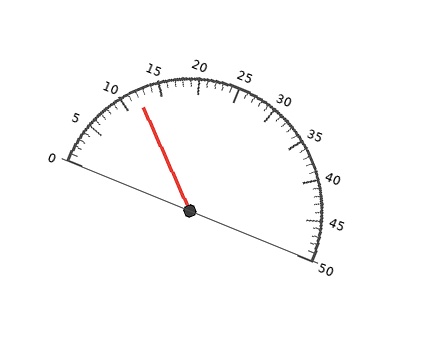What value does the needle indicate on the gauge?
The needle indicates approximately 12.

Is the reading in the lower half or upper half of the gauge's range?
The reading is in the lower half of the range (0 to 50).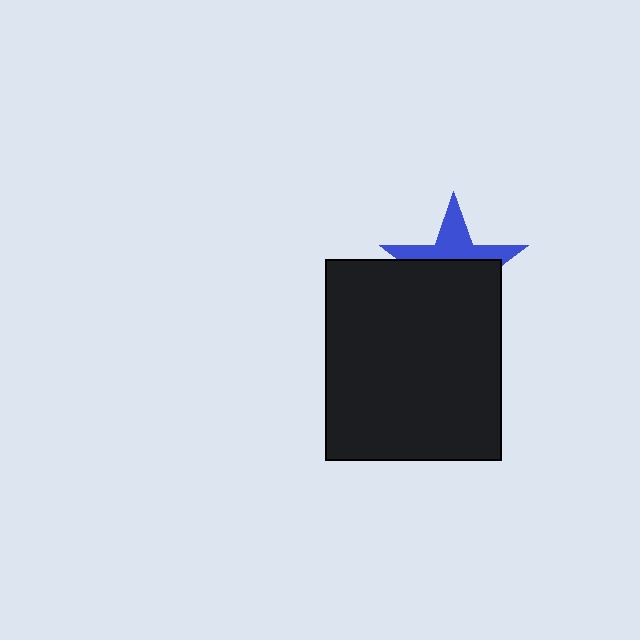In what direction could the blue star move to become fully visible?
The blue star could move up. That would shift it out from behind the black rectangle entirely.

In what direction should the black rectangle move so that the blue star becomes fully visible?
The black rectangle should move down. That is the shortest direction to clear the overlap and leave the blue star fully visible.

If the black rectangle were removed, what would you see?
You would see the complete blue star.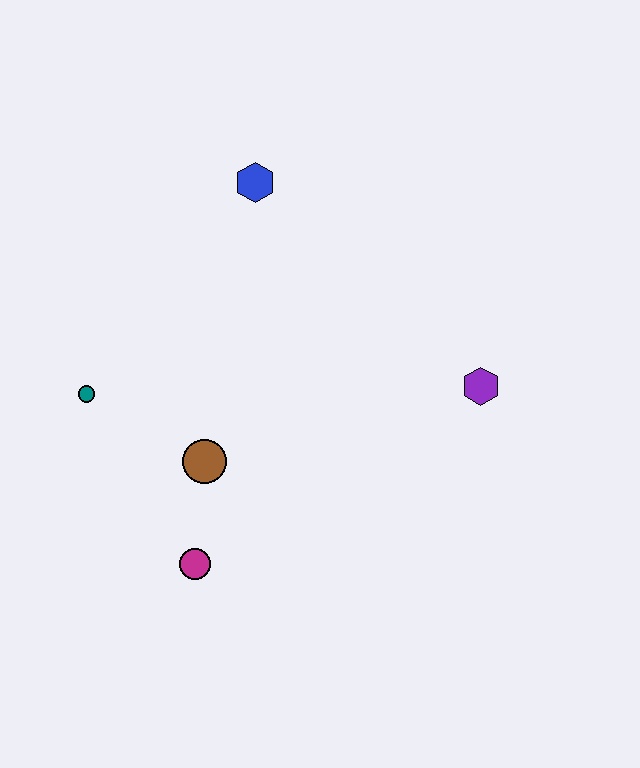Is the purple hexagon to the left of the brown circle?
No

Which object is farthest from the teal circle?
The purple hexagon is farthest from the teal circle.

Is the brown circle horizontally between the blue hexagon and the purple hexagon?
No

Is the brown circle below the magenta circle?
No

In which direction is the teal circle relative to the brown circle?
The teal circle is to the left of the brown circle.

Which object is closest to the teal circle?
The brown circle is closest to the teal circle.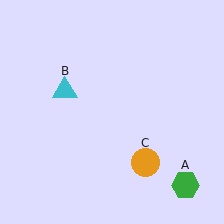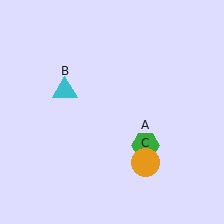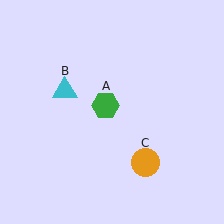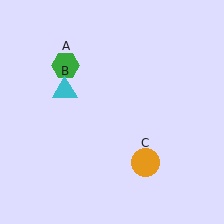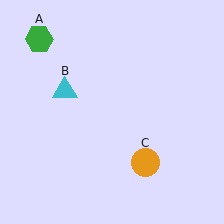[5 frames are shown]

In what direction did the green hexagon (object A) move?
The green hexagon (object A) moved up and to the left.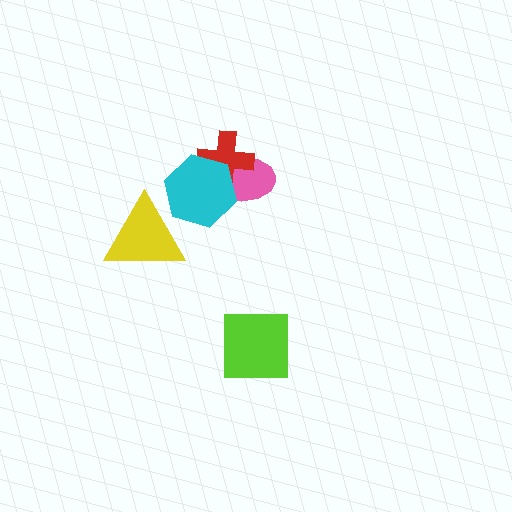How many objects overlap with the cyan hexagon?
3 objects overlap with the cyan hexagon.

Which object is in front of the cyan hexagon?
The yellow triangle is in front of the cyan hexagon.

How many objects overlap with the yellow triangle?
1 object overlaps with the yellow triangle.